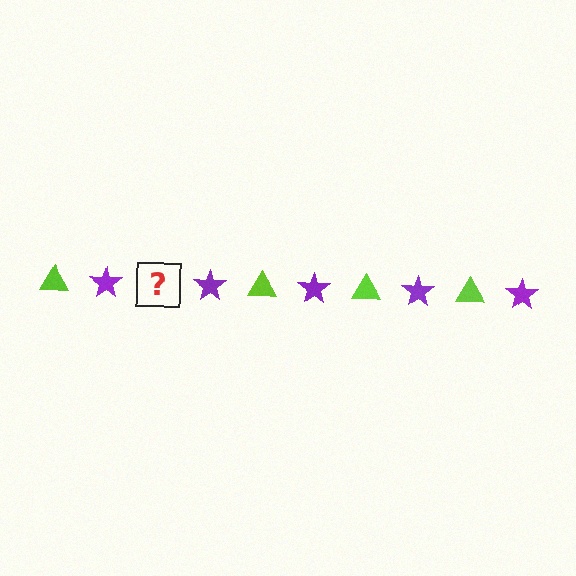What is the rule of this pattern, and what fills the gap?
The rule is that the pattern alternates between lime triangle and purple star. The gap should be filled with a lime triangle.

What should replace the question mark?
The question mark should be replaced with a lime triangle.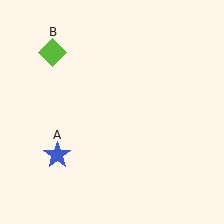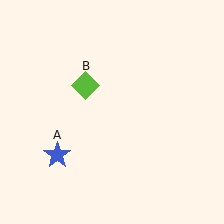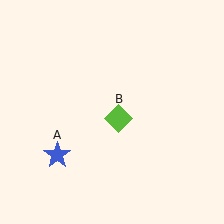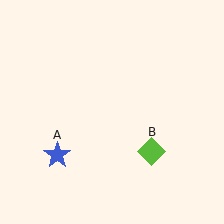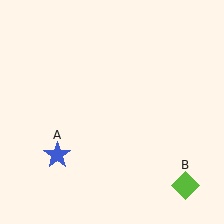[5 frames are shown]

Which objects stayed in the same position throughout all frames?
Blue star (object A) remained stationary.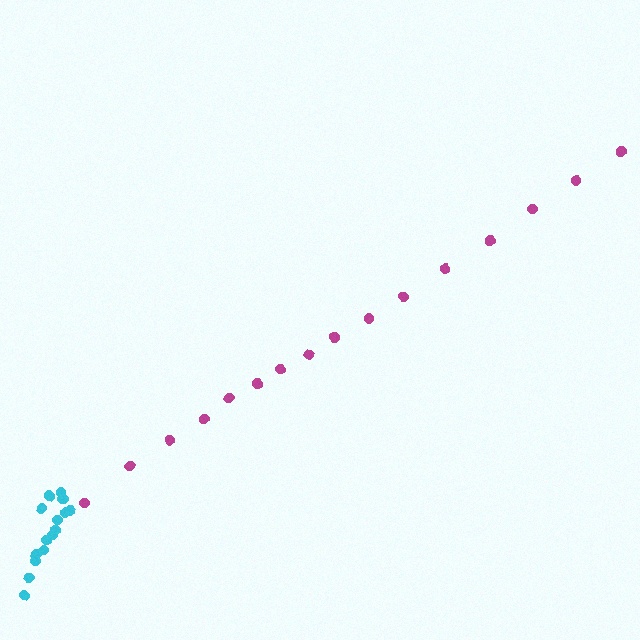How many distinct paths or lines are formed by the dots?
There are 2 distinct paths.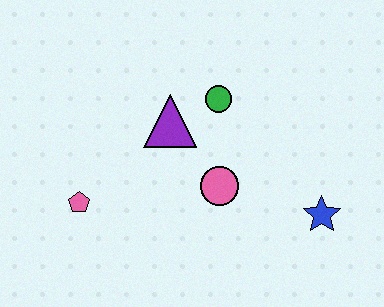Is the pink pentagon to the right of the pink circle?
No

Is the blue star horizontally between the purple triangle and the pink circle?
No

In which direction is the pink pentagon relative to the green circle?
The pink pentagon is to the left of the green circle.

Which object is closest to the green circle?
The purple triangle is closest to the green circle.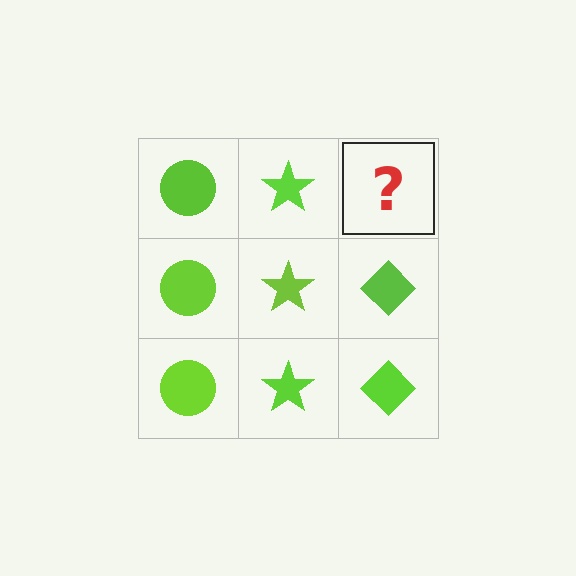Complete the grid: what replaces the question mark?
The question mark should be replaced with a lime diamond.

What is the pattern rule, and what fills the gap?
The rule is that each column has a consistent shape. The gap should be filled with a lime diamond.